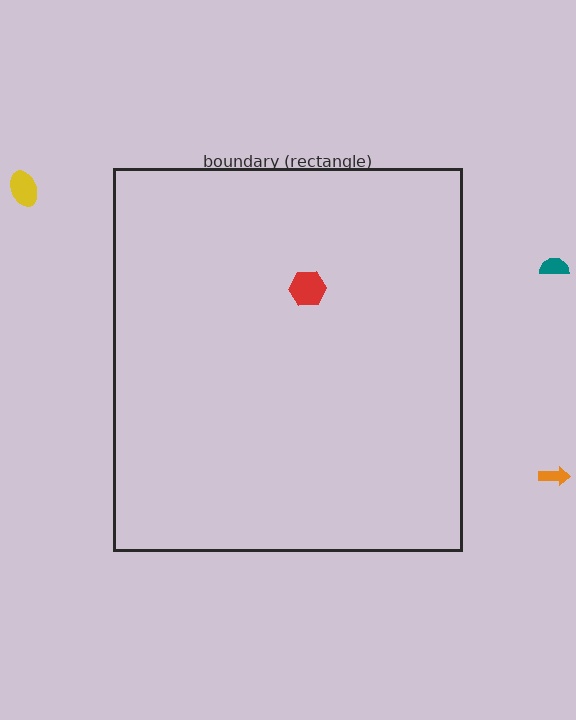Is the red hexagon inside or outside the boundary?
Inside.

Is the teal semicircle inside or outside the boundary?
Outside.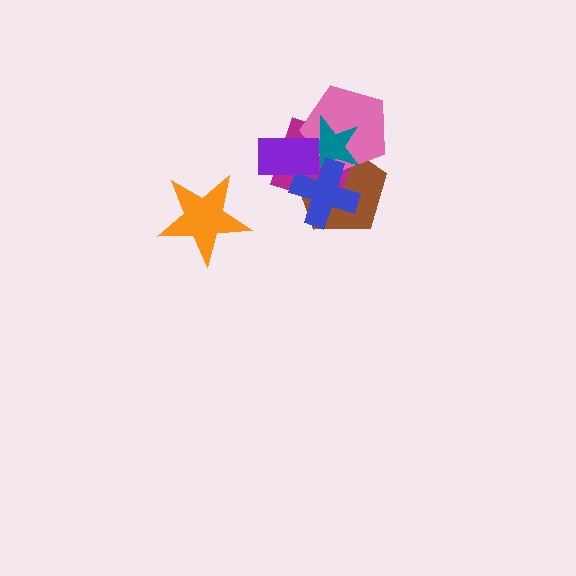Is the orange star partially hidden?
No, no other shape covers it.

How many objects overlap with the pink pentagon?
5 objects overlap with the pink pentagon.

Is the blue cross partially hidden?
Yes, it is partially covered by another shape.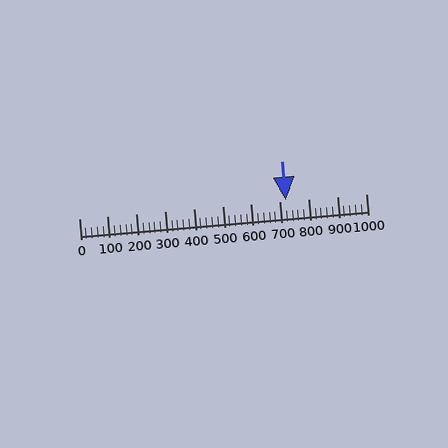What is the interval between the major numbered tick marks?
The major tick marks are spaced 100 units apart.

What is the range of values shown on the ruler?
The ruler shows values from 0 to 1000.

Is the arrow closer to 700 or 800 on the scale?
The arrow is closer to 700.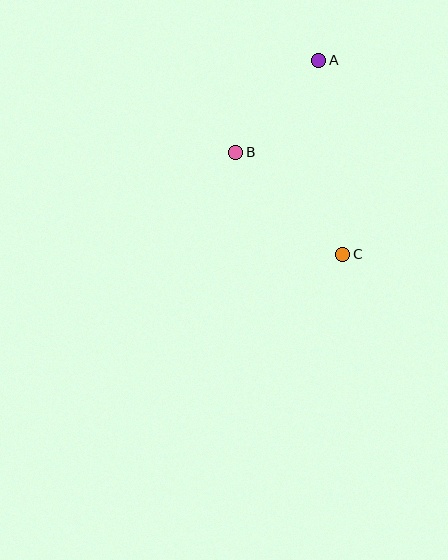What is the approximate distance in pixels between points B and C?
The distance between B and C is approximately 148 pixels.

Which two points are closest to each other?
Points A and B are closest to each other.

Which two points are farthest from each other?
Points A and C are farthest from each other.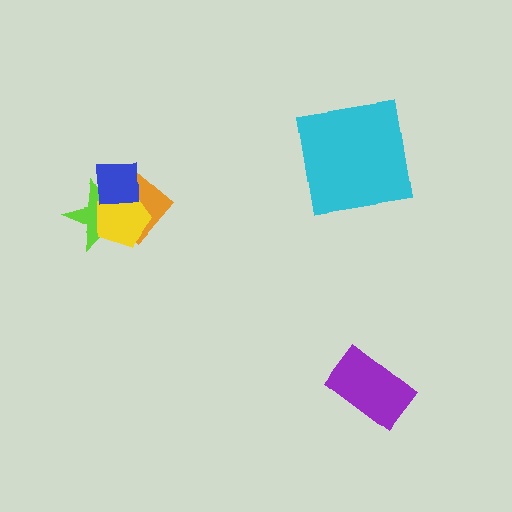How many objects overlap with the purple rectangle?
0 objects overlap with the purple rectangle.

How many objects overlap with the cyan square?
0 objects overlap with the cyan square.